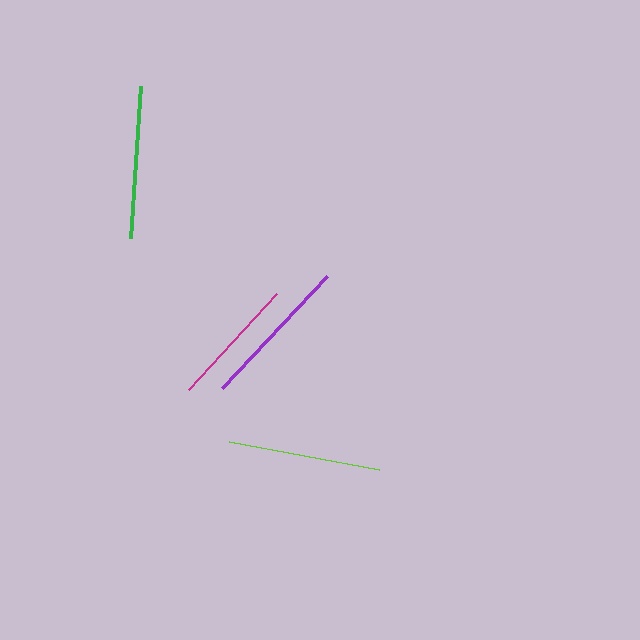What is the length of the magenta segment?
The magenta segment is approximately 131 pixels long.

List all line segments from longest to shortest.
From longest to shortest: purple, green, lime, magenta.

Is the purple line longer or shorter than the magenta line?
The purple line is longer than the magenta line.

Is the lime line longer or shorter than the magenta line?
The lime line is longer than the magenta line.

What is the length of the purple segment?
The purple segment is approximately 153 pixels long.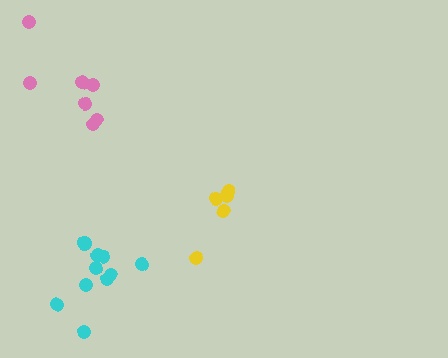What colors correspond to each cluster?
The clusters are colored: pink, cyan, yellow.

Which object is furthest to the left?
The pink cluster is leftmost.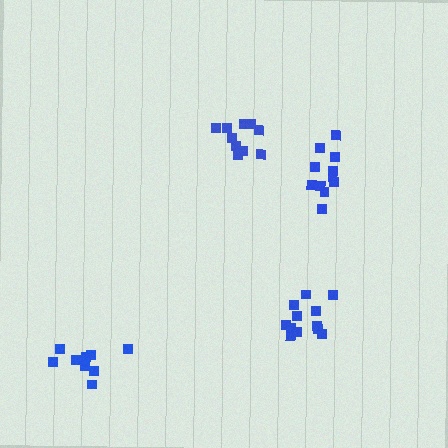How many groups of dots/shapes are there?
There are 4 groups.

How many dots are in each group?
Group 1: 11 dots, Group 2: 12 dots, Group 3: 9 dots, Group 4: 10 dots (42 total).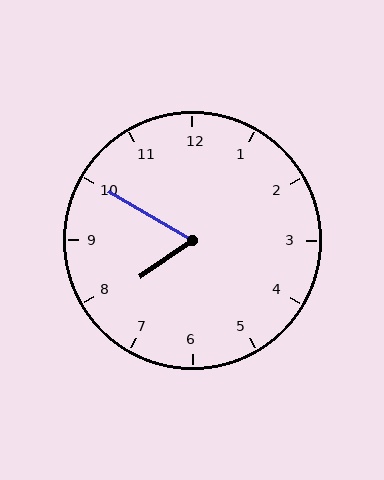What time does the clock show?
7:50.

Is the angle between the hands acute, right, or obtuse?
It is acute.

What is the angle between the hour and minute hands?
Approximately 65 degrees.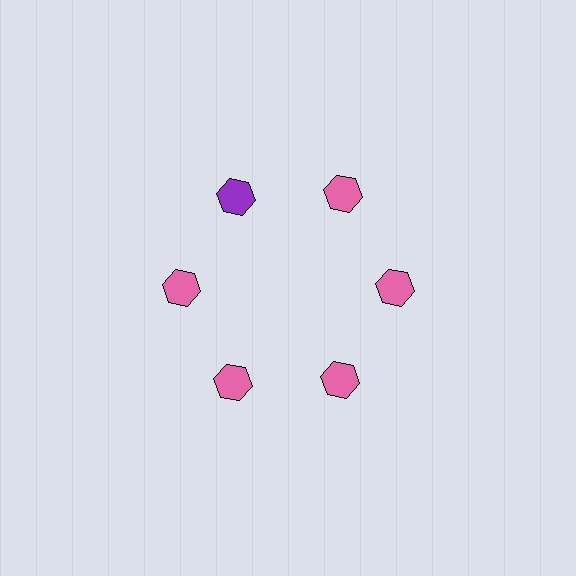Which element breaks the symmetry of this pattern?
The purple hexagon at roughly the 11 o'clock position breaks the symmetry. All other shapes are pink hexagons.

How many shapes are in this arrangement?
There are 6 shapes arranged in a ring pattern.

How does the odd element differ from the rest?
It has a different color: purple instead of pink.